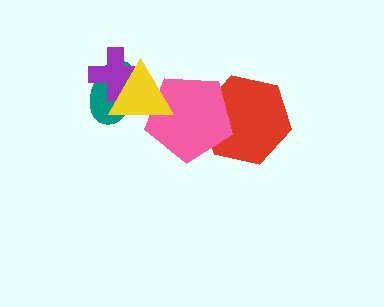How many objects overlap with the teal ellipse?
2 objects overlap with the teal ellipse.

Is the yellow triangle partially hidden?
No, no other shape covers it.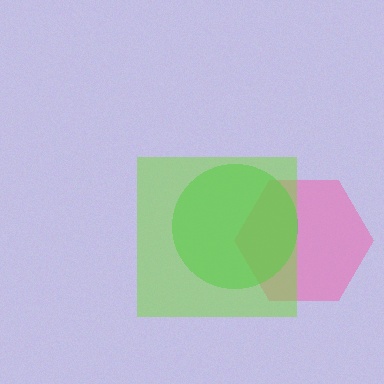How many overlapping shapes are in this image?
There are 3 overlapping shapes in the image.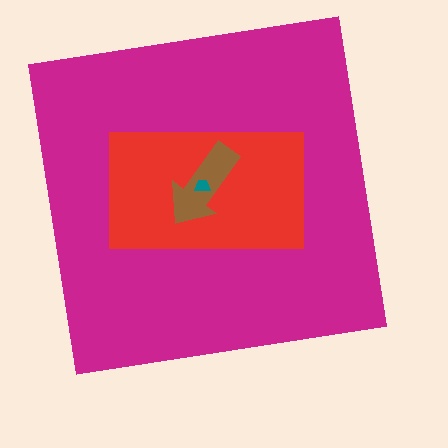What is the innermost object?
The teal trapezoid.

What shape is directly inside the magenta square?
The red rectangle.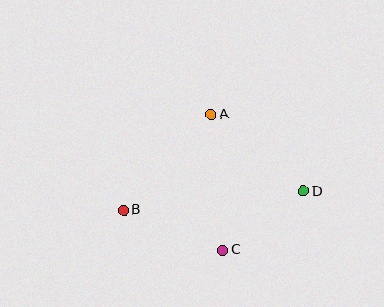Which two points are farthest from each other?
Points B and D are farthest from each other.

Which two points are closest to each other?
Points C and D are closest to each other.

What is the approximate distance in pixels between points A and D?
The distance between A and D is approximately 120 pixels.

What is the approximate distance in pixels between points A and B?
The distance between A and B is approximately 130 pixels.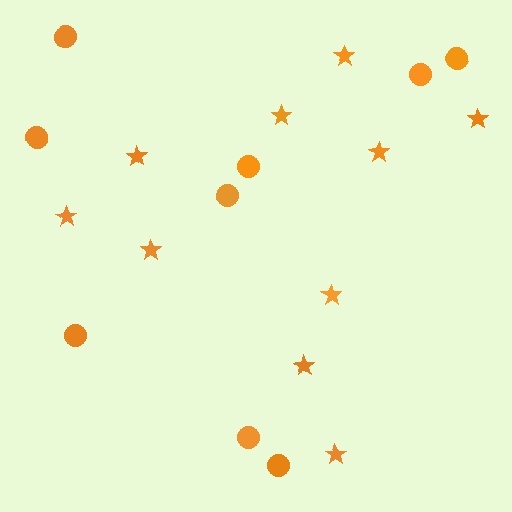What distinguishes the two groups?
There are 2 groups: one group of stars (10) and one group of circles (9).